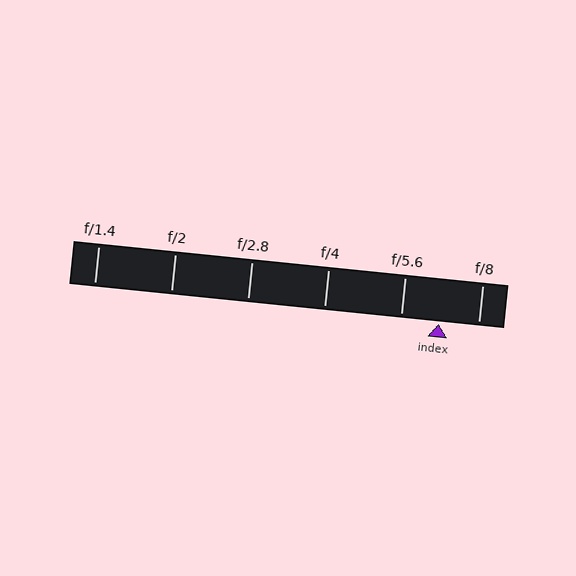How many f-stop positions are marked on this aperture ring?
There are 6 f-stop positions marked.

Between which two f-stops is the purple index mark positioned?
The index mark is between f/5.6 and f/8.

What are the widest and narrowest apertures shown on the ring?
The widest aperture shown is f/1.4 and the narrowest is f/8.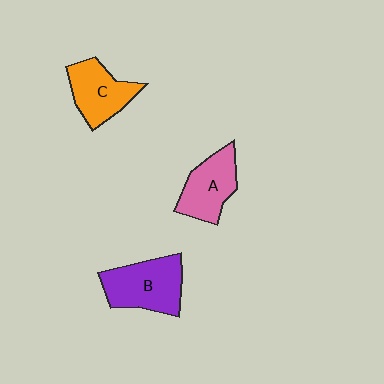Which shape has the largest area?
Shape B (purple).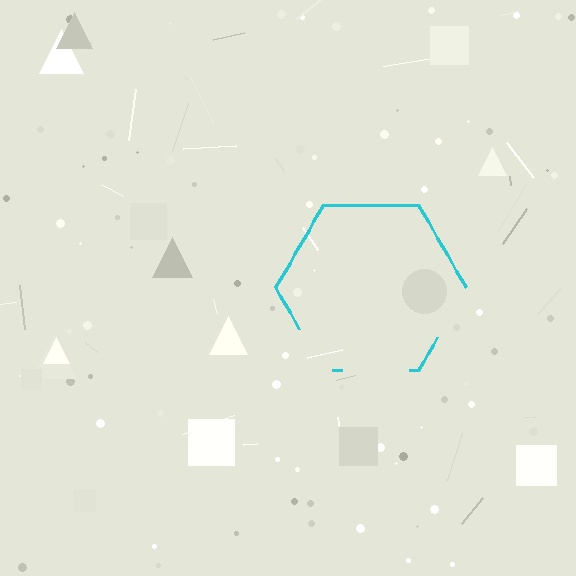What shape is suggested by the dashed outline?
The dashed outline suggests a hexagon.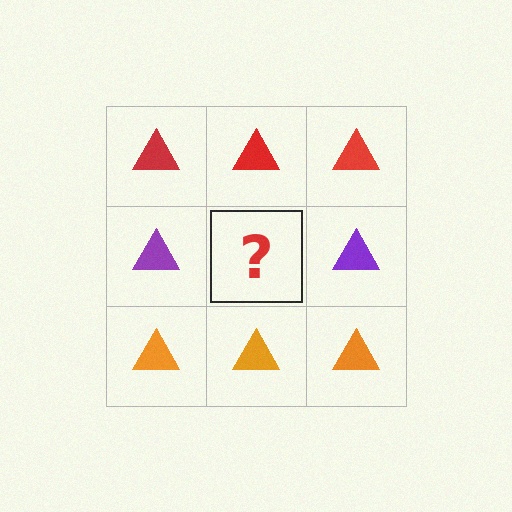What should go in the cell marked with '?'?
The missing cell should contain a purple triangle.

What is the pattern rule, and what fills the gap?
The rule is that each row has a consistent color. The gap should be filled with a purple triangle.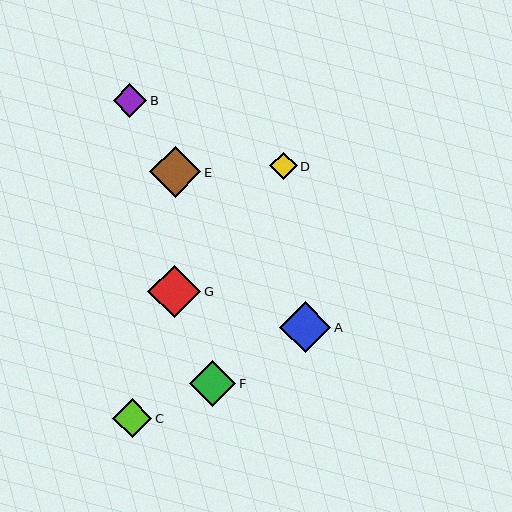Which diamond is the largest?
Diamond G is the largest with a size of approximately 53 pixels.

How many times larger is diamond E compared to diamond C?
Diamond E is approximately 1.3 times the size of diamond C.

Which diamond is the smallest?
Diamond D is the smallest with a size of approximately 28 pixels.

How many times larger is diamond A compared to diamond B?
Diamond A is approximately 1.5 times the size of diamond B.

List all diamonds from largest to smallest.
From largest to smallest: G, A, E, F, C, B, D.